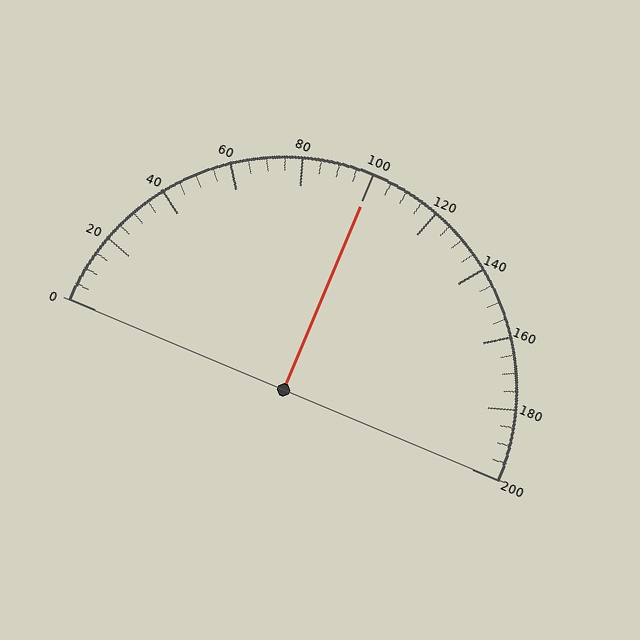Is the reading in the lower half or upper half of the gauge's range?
The reading is in the upper half of the range (0 to 200).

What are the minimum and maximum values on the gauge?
The gauge ranges from 0 to 200.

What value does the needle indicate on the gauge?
The needle indicates approximately 100.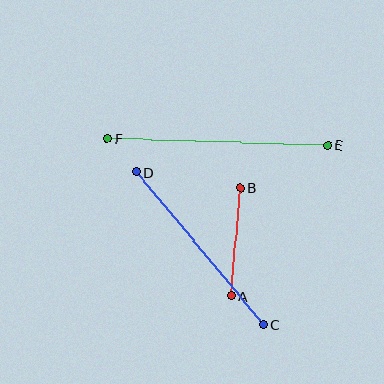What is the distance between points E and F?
The distance is approximately 220 pixels.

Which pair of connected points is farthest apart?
Points E and F are farthest apart.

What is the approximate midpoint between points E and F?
The midpoint is at approximately (218, 142) pixels.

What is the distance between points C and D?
The distance is approximately 198 pixels.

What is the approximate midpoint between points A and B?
The midpoint is at approximately (236, 242) pixels.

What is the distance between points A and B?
The distance is approximately 109 pixels.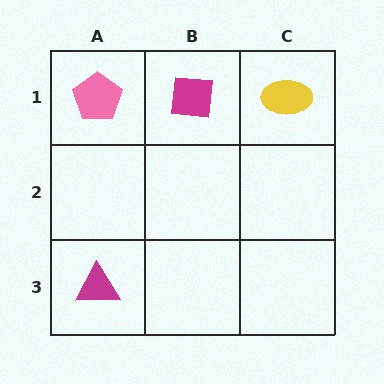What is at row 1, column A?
A pink pentagon.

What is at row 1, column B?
A magenta square.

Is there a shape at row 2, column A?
No, that cell is empty.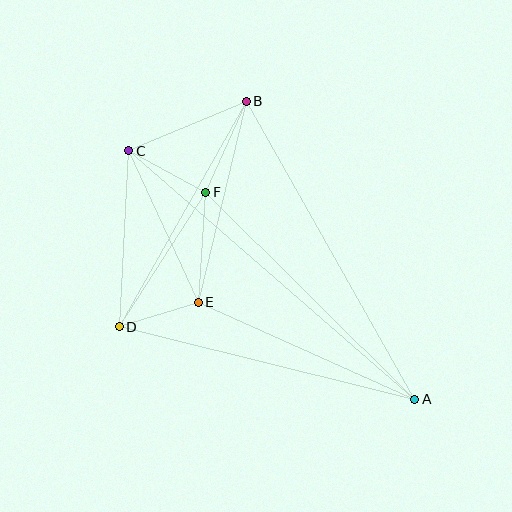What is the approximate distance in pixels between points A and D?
The distance between A and D is approximately 304 pixels.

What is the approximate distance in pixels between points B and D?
The distance between B and D is approximately 259 pixels.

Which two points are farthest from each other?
Points A and C are farthest from each other.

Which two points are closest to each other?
Points D and E are closest to each other.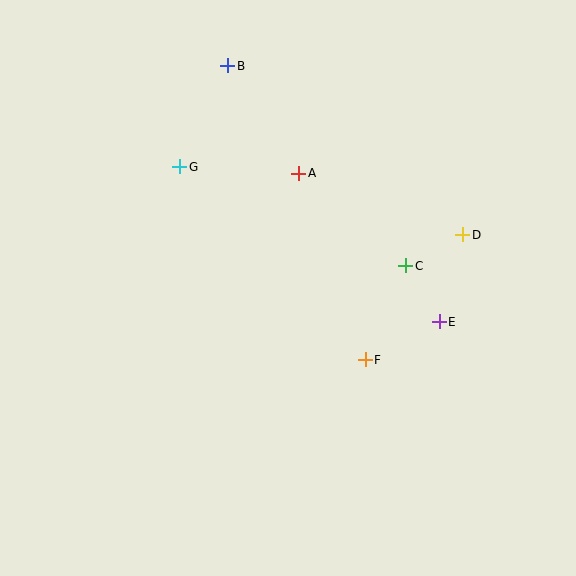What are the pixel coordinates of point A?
Point A is at (299, 173).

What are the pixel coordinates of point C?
Point C is at (406, 266).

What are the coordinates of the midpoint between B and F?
The midpoint between B and F is at (296, 213).